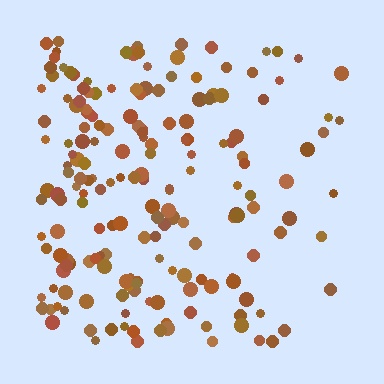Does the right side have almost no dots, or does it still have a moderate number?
Still a moderate number, just noticeably fewer than the left.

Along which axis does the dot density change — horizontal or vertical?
Horizontal.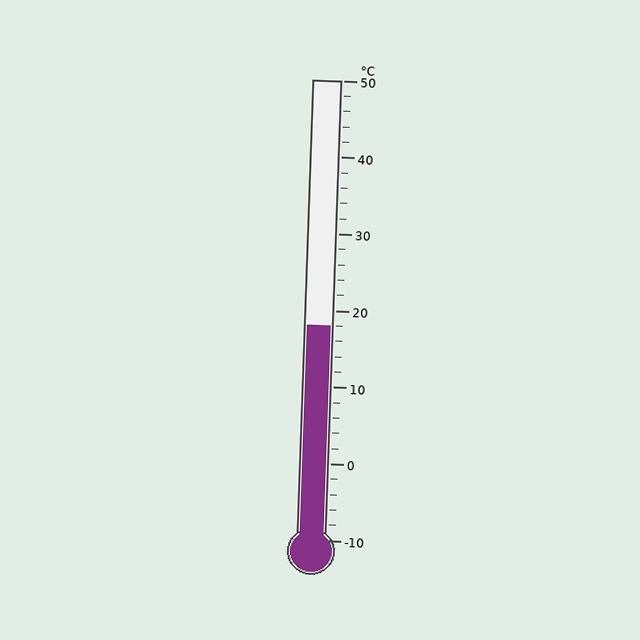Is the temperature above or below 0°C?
The temperature is above 0°C.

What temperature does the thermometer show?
The thermometer shows approximately 18°C.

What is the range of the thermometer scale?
The thermometer scale ranges from -10°C to 50°C.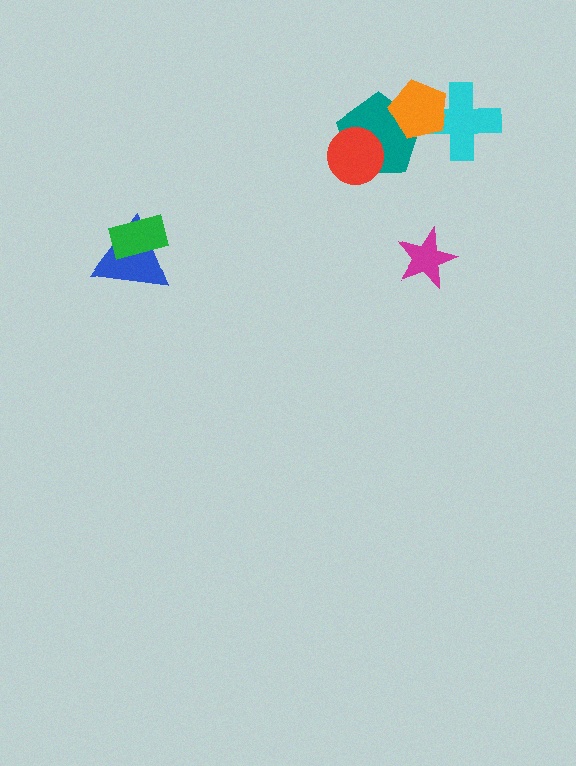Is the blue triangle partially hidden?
Yes, it is partially covered by another shape.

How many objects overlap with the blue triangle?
1 object overlaps with the blue triangle.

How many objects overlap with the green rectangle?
1 object overlaps with the green rectangle.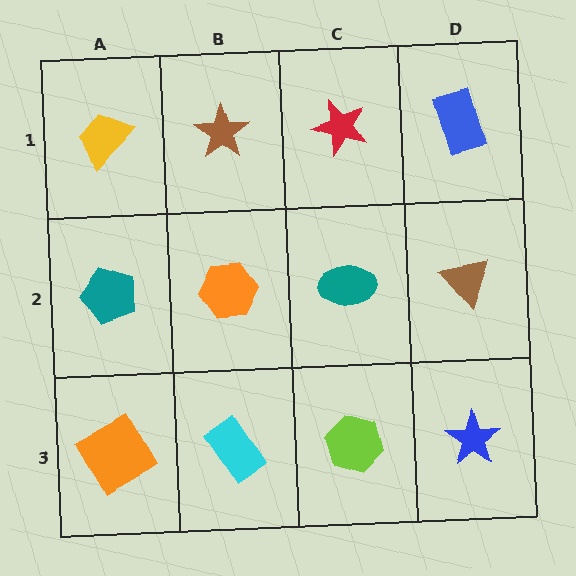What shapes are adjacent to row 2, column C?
A red star (row 1, column C), a lime hexagon (row 3, column C), an orange hexagon (row 2, column B), a brown triangle (row 2, column D).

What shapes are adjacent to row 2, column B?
A brown star (row 1, column B), a cyan rectangle (row 3, column B), a teal pentagon (row 2, column A), a teal ellipse (row 2, column C).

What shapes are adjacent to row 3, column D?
A brown triangle (row 2, column D), a lime hexagon (row 3, column C).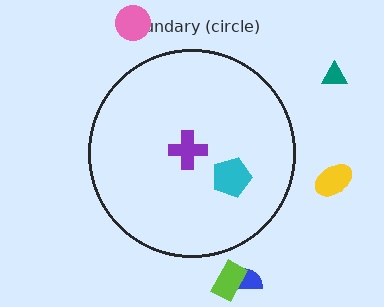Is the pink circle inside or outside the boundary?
Outside.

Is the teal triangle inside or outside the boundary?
Outside.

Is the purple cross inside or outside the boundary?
Inside.